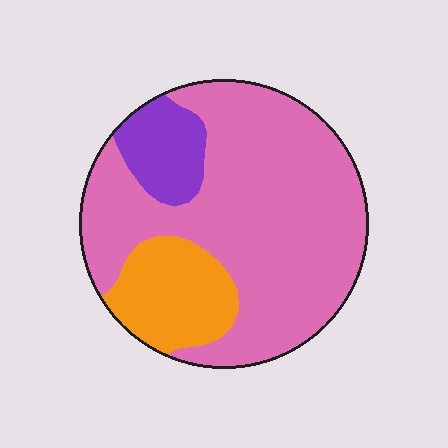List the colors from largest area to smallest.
From largest to smallest: pink, orange, purple.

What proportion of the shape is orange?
Orange covers about 15% of the shape.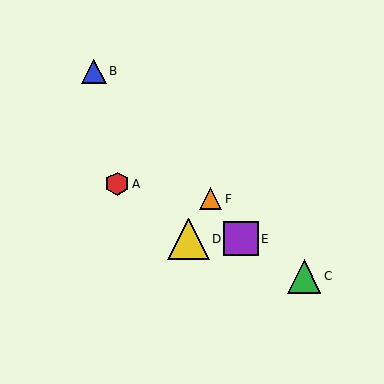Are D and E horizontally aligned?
Yes, both are at y≈239.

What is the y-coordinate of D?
Object D is at y≈239.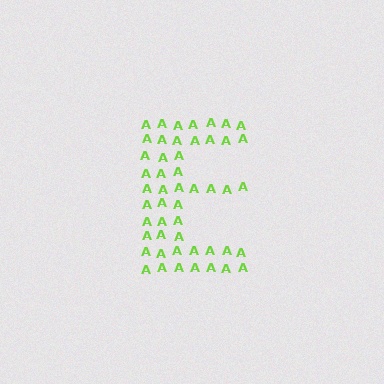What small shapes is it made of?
It is made of small letter A's.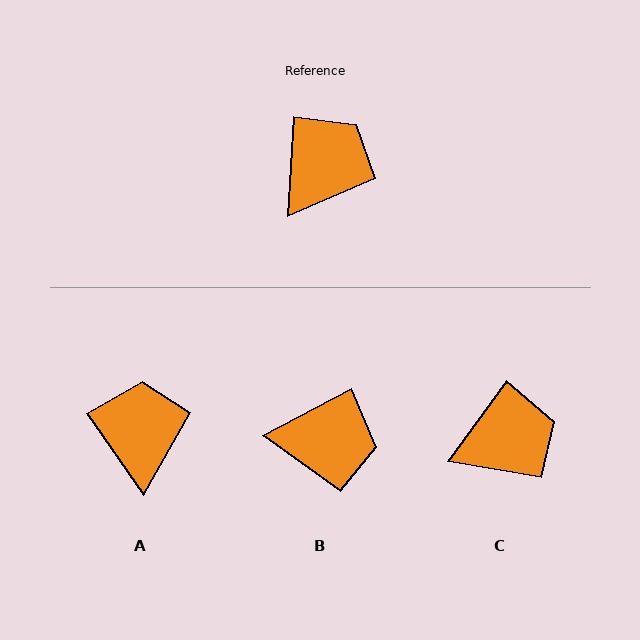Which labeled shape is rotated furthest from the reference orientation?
B, about 59 degrees away.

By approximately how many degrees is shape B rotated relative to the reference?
Approximately 59 degrees clockwise.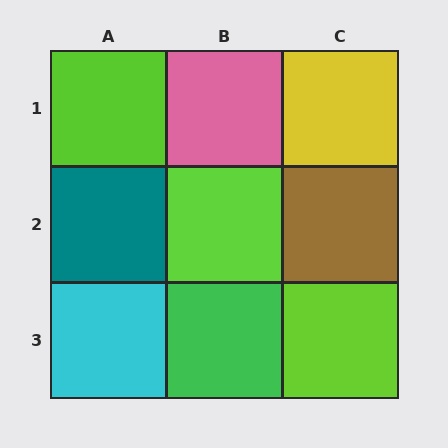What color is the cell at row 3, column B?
Green.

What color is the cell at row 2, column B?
Lime.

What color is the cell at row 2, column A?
Teal.